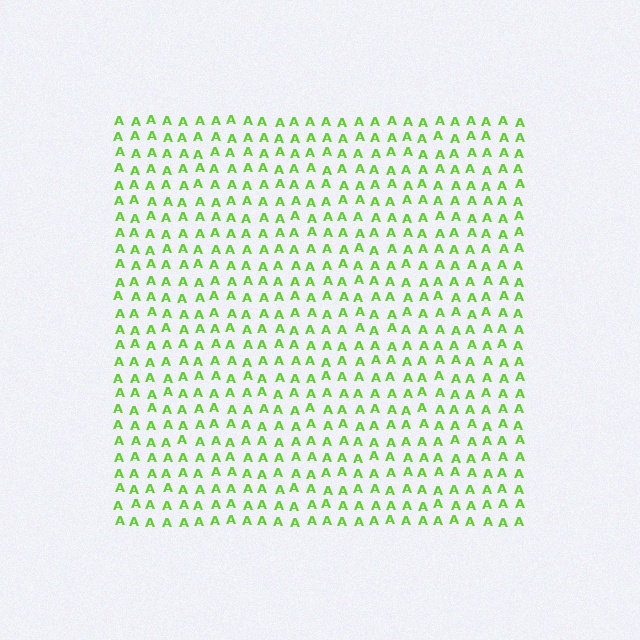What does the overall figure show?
The overall figure shows a square.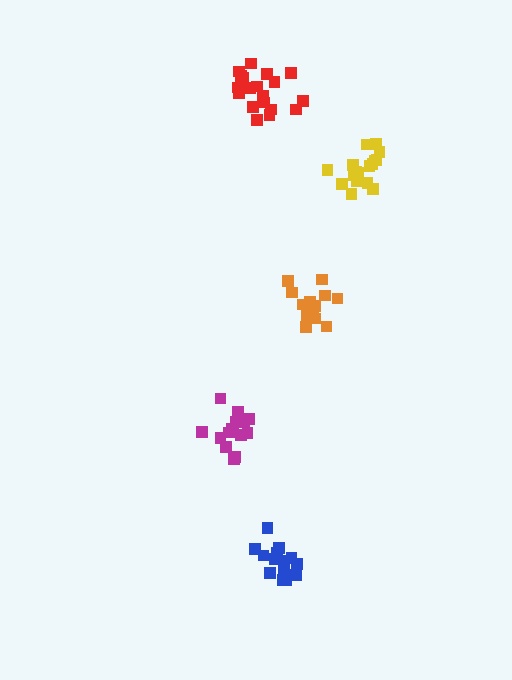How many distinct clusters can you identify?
There are 5 distinct clusters.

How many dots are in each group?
Group 1: 17 dots, Group 2: 16 dots, Group 3: 14 dots, Group 4: 20 dots, Group 5: 16 dots (83 total).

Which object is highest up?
The red cluster is topmost.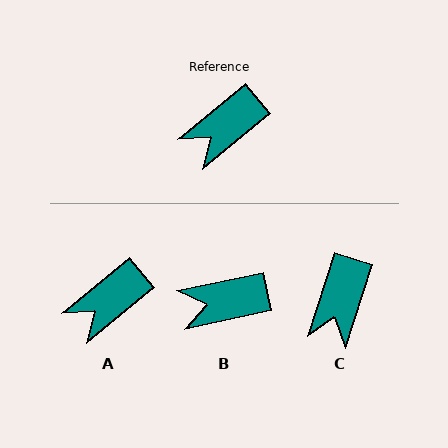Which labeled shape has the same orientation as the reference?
A.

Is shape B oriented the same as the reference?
No, it is off by about 28 degrees.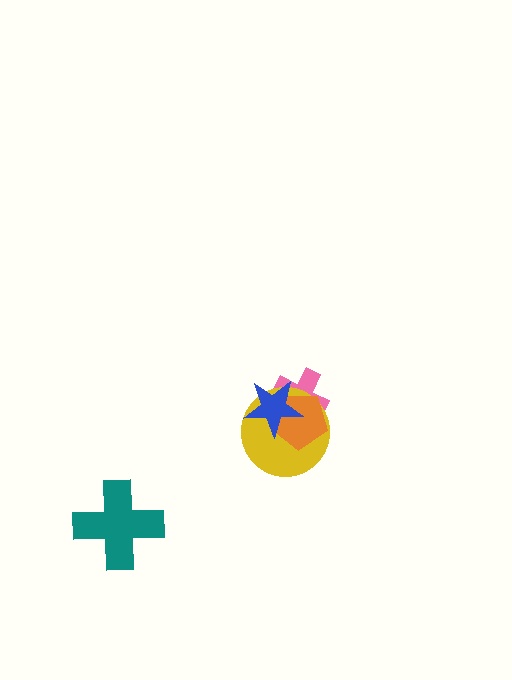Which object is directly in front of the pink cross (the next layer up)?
The yellow circle is directly in front of the pink cross.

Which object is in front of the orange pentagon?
The blue star is in front of the orange pentagon.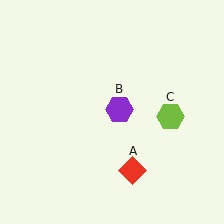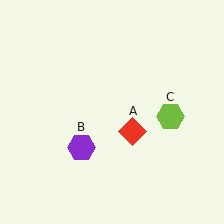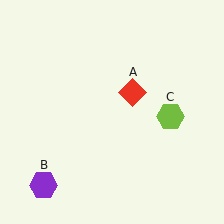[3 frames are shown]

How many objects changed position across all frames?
2 objects changed position: red diamond (object A), purple hexagon (object B).